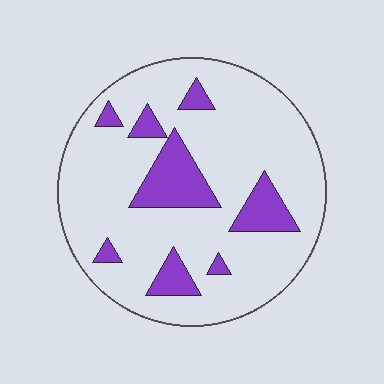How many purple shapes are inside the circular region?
8.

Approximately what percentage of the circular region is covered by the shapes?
Approximately 20%.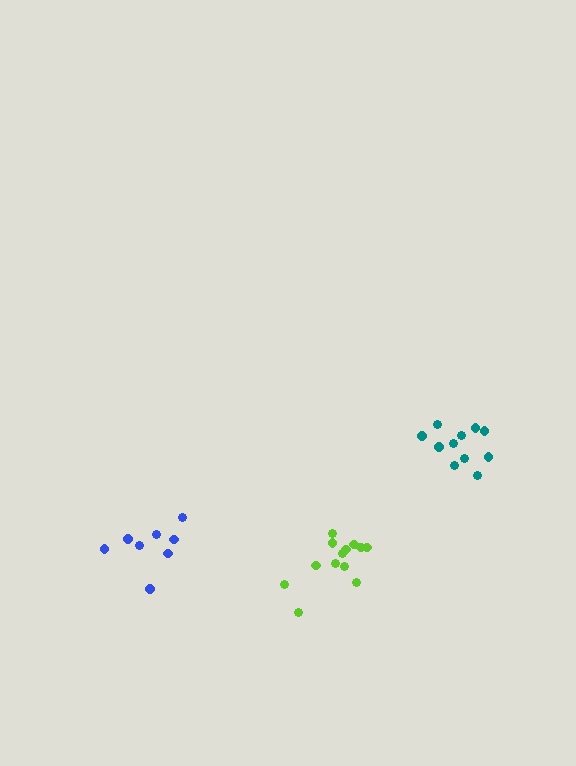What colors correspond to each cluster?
The clusters are colored: lime, blue, teal.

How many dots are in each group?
Group 1: 13 dots, Group 2: 8 dots, Group 3: 11 dots (32 total).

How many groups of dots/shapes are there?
There are 3 groups.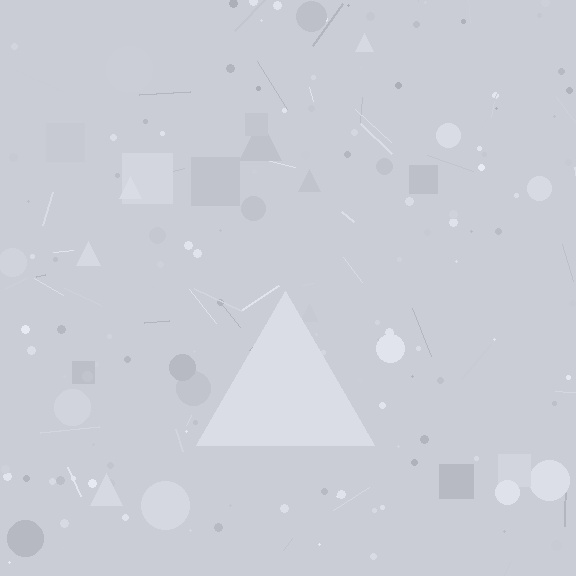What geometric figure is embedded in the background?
A triangle is embedded in the background.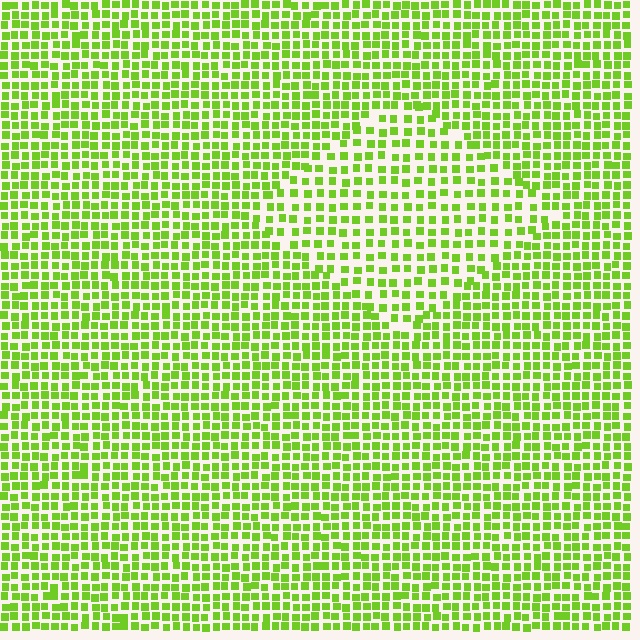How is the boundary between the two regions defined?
The boundary is defined by a change in element density (approximately 1.6x ratio). All elements are the same color, size, and shape.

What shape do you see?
I see a diamond.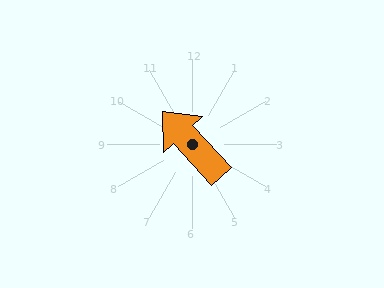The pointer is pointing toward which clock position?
Roughly 11 o'clock.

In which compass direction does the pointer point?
Northwest.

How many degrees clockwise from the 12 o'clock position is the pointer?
Approximately 317 degrees.